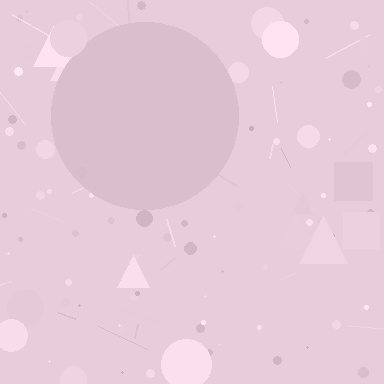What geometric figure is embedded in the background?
A circle is embedded in the background.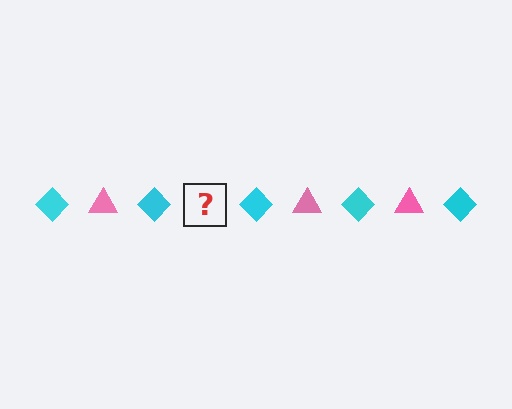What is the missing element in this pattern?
The missing element is a pink triangle.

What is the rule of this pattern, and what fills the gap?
The rule is that the pattern alternates between cyan diamond and pink triangle. The gap should be filled with a pink triangle.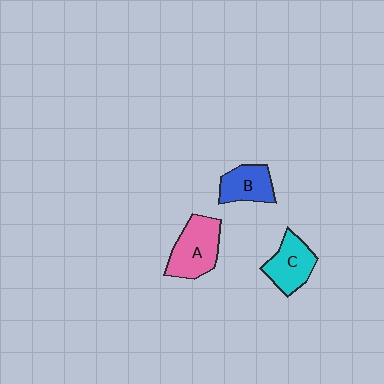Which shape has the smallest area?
Shape B (blue).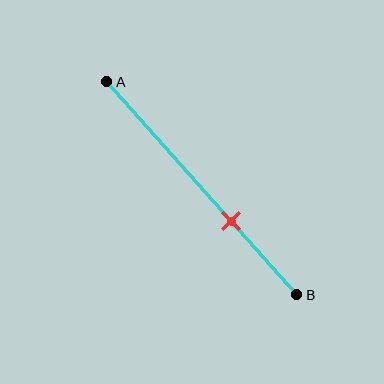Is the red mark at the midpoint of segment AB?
No, the mark is at about 65% from A, not at the 50% midpoint.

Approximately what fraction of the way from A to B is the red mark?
The red mark is approximately 65% of the way from A to B.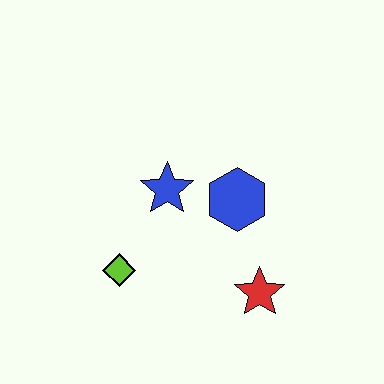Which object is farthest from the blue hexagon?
The lime diamond is farthest from the blue hexagon.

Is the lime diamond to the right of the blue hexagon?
No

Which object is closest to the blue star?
The blue hexagon is closest to the blue star.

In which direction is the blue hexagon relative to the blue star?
The blue hexagon is to the right of the blue star.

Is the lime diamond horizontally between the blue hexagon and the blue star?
No